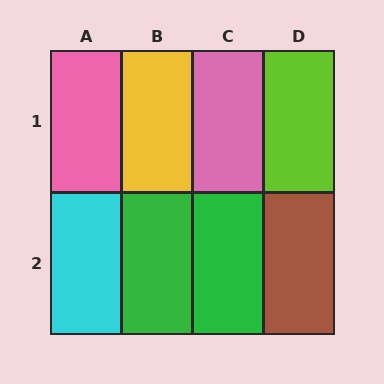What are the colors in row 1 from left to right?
Pink, yellow, pink, lime.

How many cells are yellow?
1 cell is yellow.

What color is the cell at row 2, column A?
Cyan.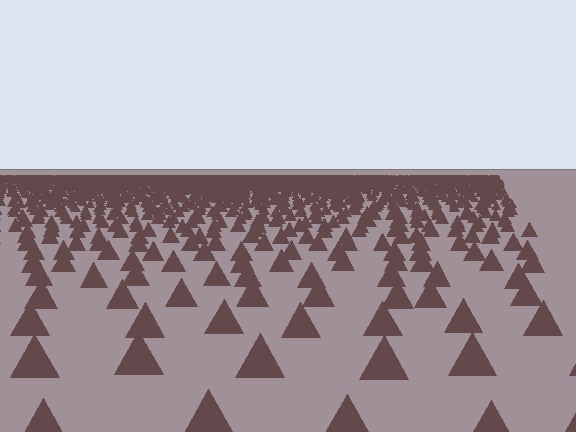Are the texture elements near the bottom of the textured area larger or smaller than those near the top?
Larger. Near the bottom, elements are closer to the viewer and appear at a bigger on-screen size.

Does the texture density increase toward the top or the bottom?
Density increases toward the top.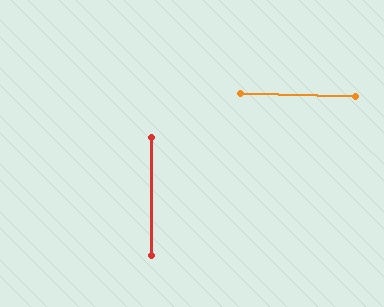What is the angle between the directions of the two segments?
Approximately 88 degrees.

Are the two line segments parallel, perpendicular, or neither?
Perpendicular — they meet at approximately 88°.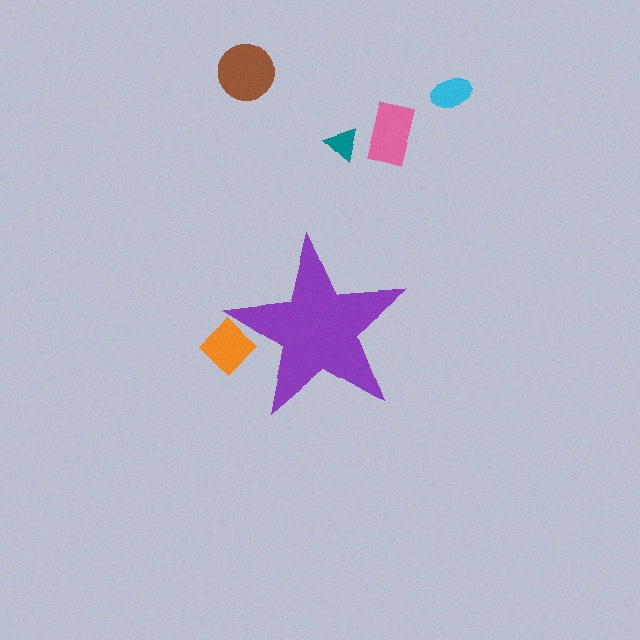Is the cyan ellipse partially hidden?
No, the cyan ellipse is fully visible.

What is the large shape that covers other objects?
A purple star.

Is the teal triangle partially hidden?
No, the teal triangle is fully visible.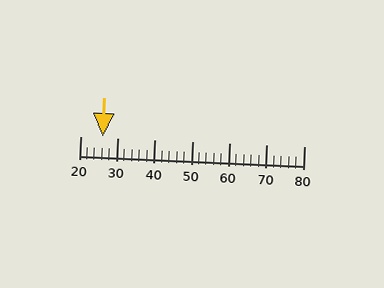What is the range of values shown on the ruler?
The ruler shows values from 20 to 80.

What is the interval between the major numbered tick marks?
The major tick marks are spaced 10 units apart.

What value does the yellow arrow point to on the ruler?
The yellow arrow points to approximately 26.